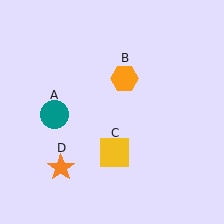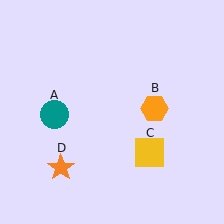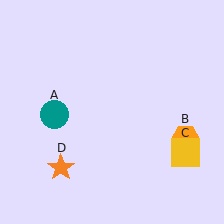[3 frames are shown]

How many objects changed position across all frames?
2 objects changed position: orange hexagon (object B), yellow square (object C).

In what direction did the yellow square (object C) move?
The yellow square (object C) moved right.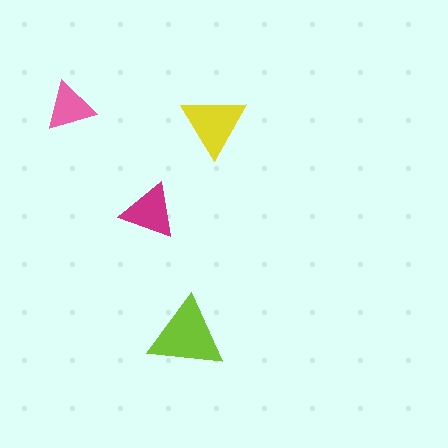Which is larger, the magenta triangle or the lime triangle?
The lime one.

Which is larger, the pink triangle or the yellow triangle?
The yellow one.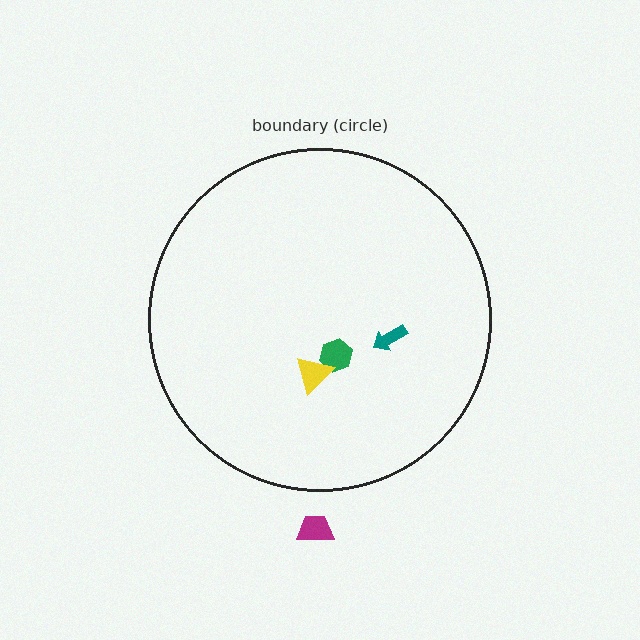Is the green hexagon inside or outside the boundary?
Inside.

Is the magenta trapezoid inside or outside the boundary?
Outside.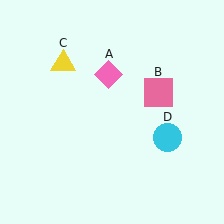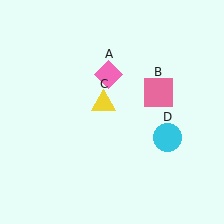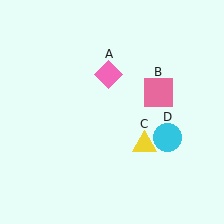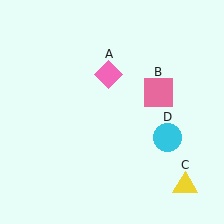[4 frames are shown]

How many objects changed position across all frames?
1 object changed position: yellow triangle (object C).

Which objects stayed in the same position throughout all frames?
Pink diamond (object A) and pink square (object B) and cyan circle (object D) remained stationary.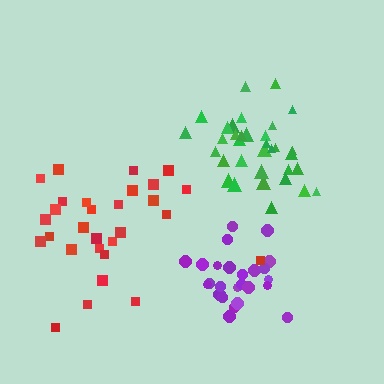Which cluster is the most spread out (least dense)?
Red.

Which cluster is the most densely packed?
Purple.